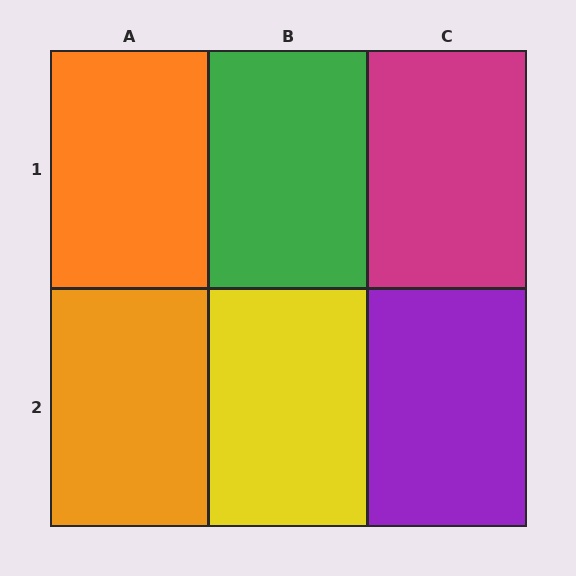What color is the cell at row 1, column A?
Orange.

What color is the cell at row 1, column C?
Magenta.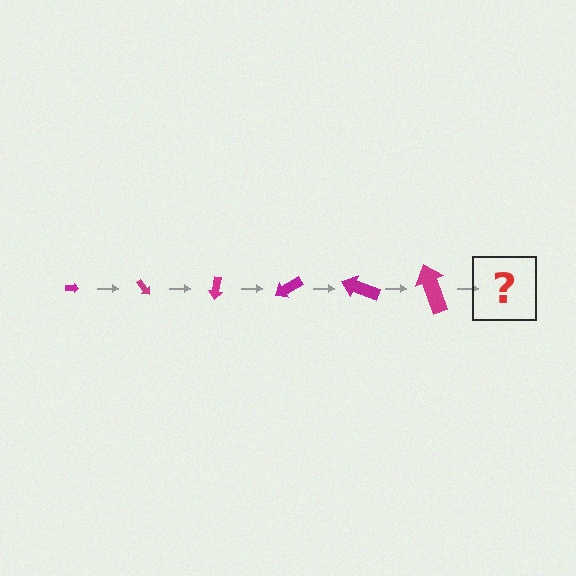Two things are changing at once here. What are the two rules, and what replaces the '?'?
The two rules are that the arrow grows larger each step and it rotates 50 degrees each step. The '?' should be an arrow, larger than the previous one and rotated 300 degrees from the start.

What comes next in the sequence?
The next element should be an arrow, larger than the previous one and rotated 300 degrees from the start.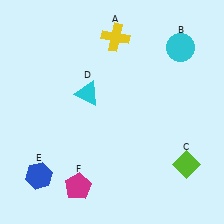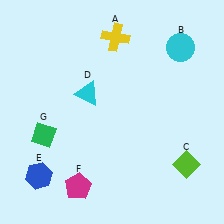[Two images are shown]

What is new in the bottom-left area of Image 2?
A green diamond (G) was added in the bottom-left area of Image 2.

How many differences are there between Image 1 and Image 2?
There is 1 difference between the two images.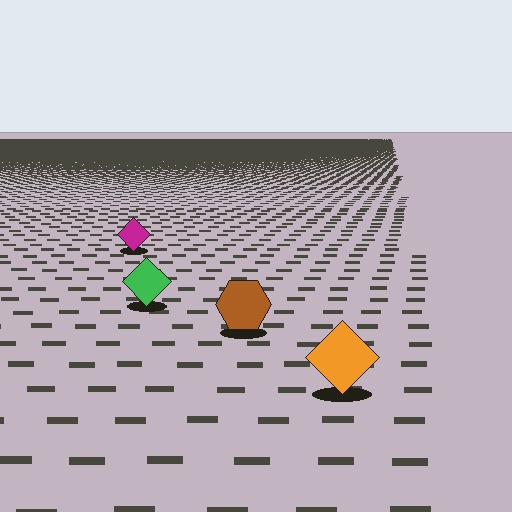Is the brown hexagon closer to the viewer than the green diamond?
Yes. The brown hexagon is closer — you can tell from the texture gradient: the ground texture is coarser near it.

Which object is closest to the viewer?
The orange diamond is closest. The texture marks near it are larger and more spread out.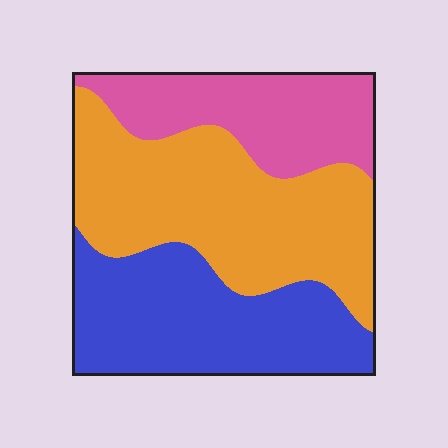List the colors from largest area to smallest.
From largest to smallest: orange, blue, pink.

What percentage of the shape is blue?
Blue takes up about one third (1/3) of the shape.